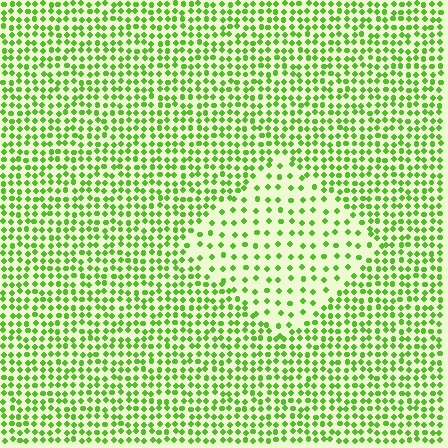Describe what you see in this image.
The image contains small lime elements arranged at two different densities. A diamond-shaped region is visible where the elements are less densely packed than the surrounding area.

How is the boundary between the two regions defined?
The boundary is defined by a change in element density (approximately 2.1x ratio). All elements are the same color, size, and shape.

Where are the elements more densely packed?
The elements are more densely packed outside the diamond boundary.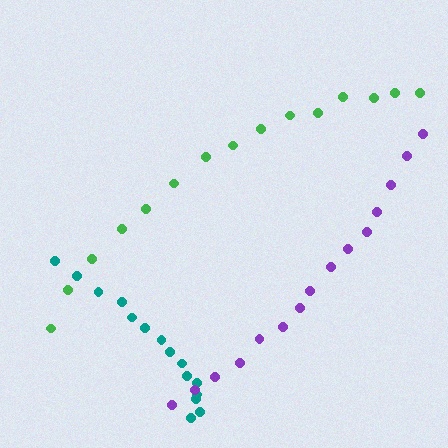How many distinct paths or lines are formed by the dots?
There are 3 distinct paths.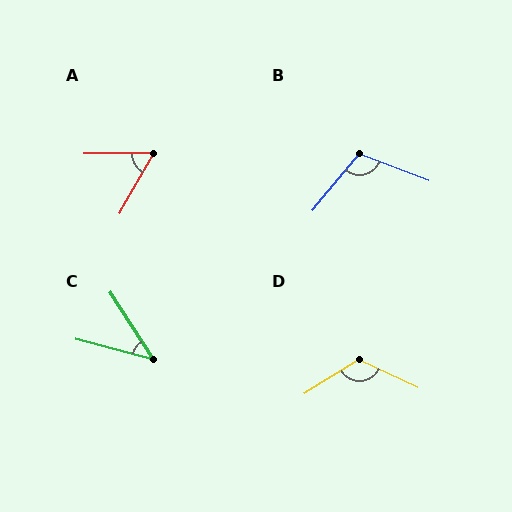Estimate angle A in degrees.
Approximately 60 degrees.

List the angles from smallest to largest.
C (42°), A (60°), B (109°), D (123°).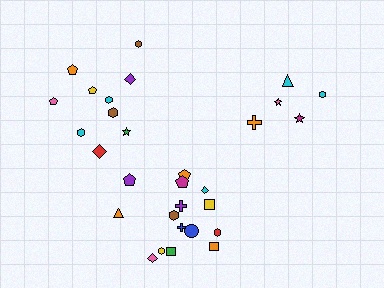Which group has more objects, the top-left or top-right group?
The top-left group.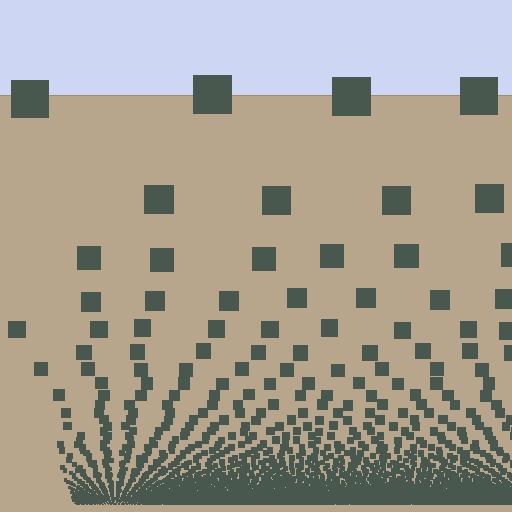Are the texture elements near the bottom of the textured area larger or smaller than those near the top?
Smaller. The gradient is inverted — elements near the bottom are smaller and denser.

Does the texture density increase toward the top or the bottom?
Density increases toward the bottom.